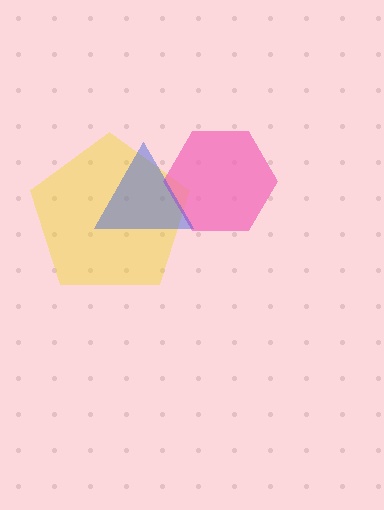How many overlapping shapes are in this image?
There are 3 overlapping shapes in the image.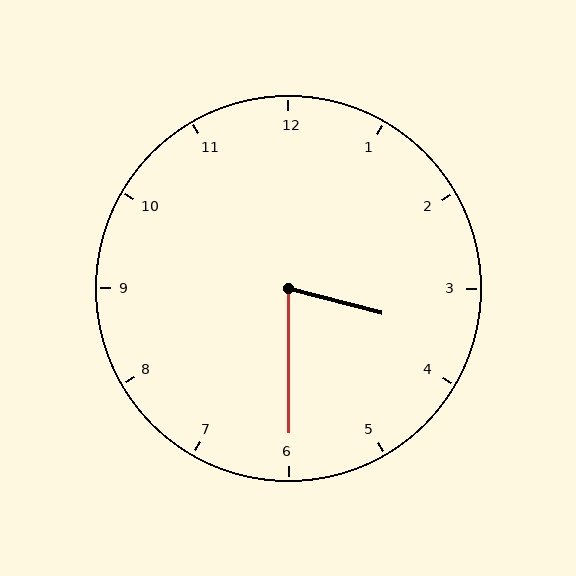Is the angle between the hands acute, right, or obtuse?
It is acute.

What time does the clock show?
3:30.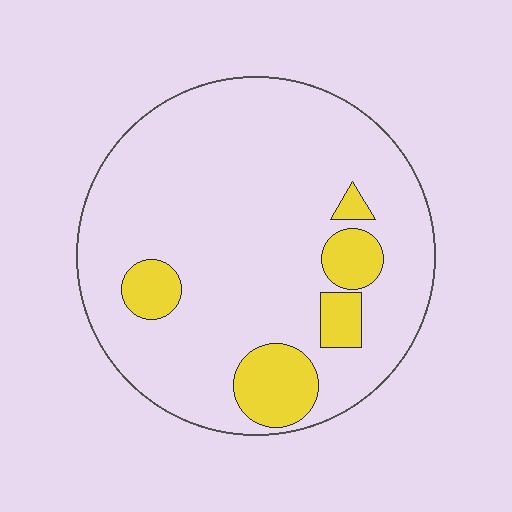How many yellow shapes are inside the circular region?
5.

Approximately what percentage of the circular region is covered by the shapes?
Approximately 15%.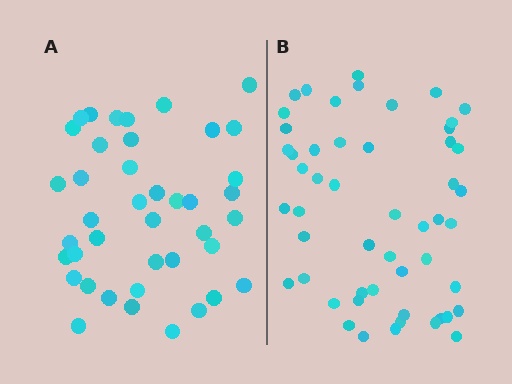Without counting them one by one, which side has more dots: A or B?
Region B (the right region) has more dots.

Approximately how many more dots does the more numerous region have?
Region B has roughly 12 or so more dots than region A.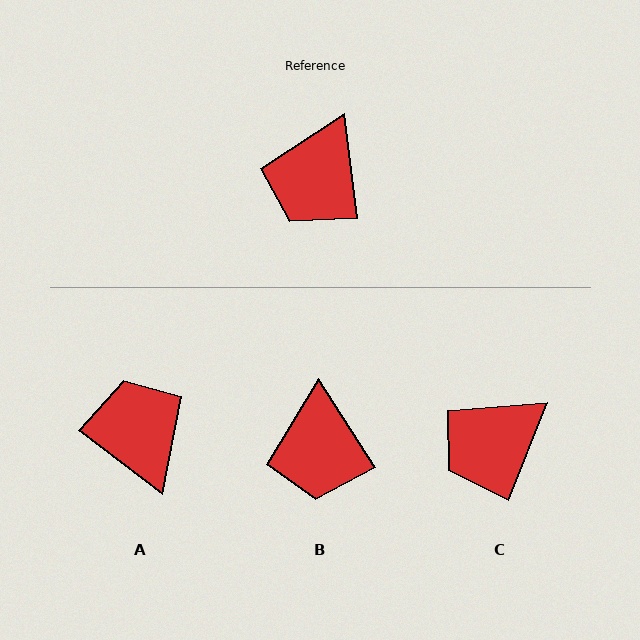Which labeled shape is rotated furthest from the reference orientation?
A, about 134 degrees away.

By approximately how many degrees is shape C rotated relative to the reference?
Approximately 29 degrees clockwise.